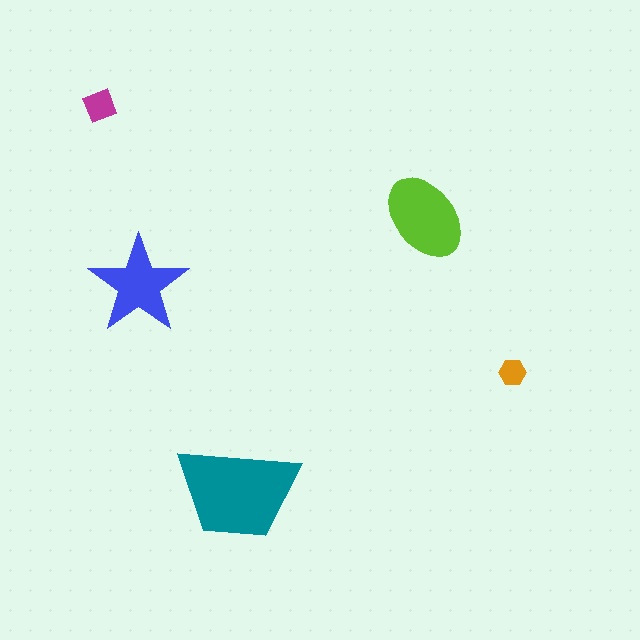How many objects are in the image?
There are 5 objects in the image.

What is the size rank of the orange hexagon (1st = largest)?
5th.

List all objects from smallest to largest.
The orange hexagon, the magenta square, the blue star, the lime ellipse, the teal trapezoid.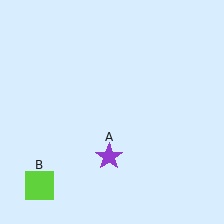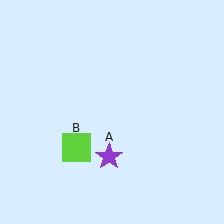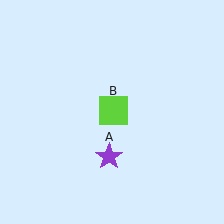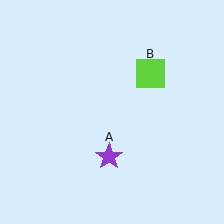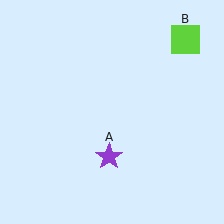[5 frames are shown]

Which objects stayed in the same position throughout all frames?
Purple star (object A) remained stationary.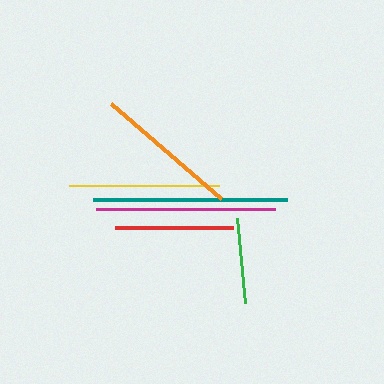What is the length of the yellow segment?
The yellow segment is approximately 149 pixels long.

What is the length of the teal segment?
The teal segment is approximately 194 pixels long.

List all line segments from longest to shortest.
From longest to shortest: teal, magenta, yellow, orange, red, green.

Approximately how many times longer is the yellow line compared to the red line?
The yellow line is approximately 1.3 times the length of the red line.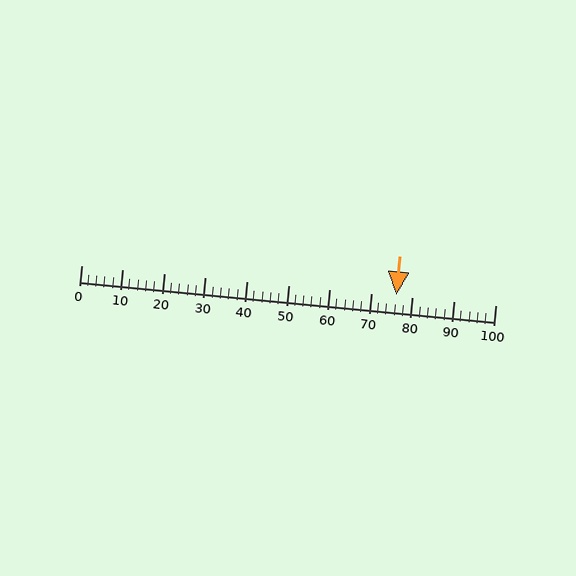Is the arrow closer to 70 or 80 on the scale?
The arrow is closer to 80.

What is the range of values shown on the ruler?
The ruler shows values from 0 to 100.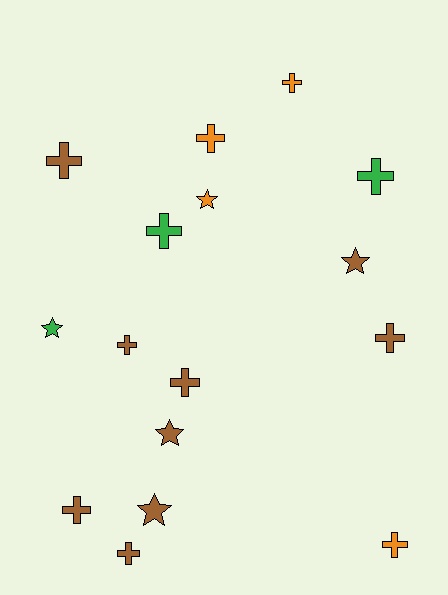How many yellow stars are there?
There are no yellow stars.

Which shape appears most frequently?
Cross, with 11 objects.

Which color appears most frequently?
Brown, with 9 objects.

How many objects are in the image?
There are 16 objects.